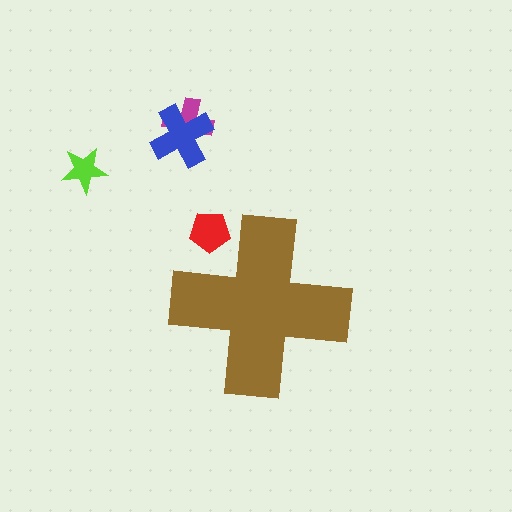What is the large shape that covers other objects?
A brown cross.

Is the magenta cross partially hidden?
No, the magenta cross is fully visible.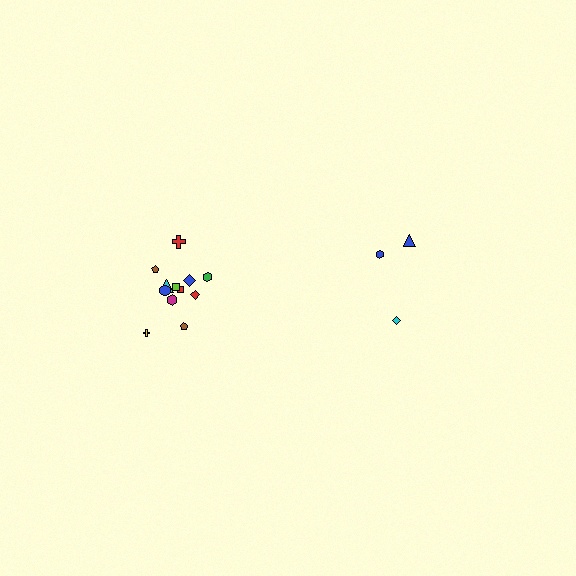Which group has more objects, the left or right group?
The left group.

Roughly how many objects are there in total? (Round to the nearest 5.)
Roughly 15 objects in total.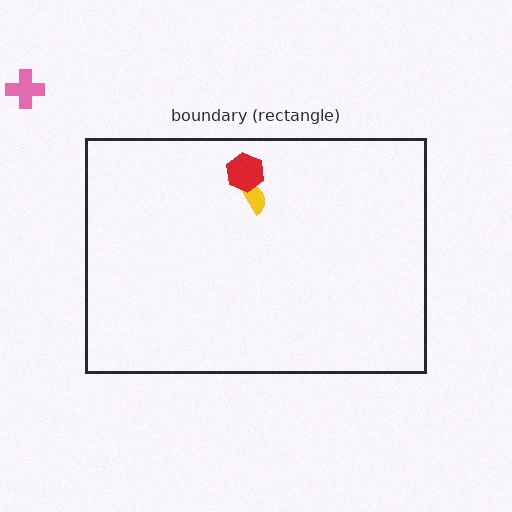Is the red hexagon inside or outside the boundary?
Inside.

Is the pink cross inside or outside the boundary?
Outside.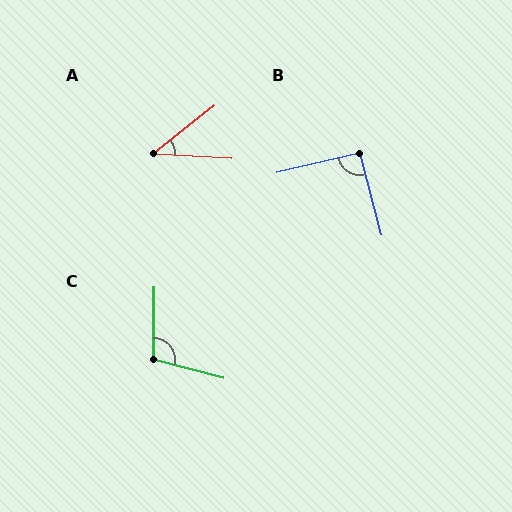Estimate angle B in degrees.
Approximately 92 degrees.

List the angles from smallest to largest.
A (41°), B (92°), C (104°).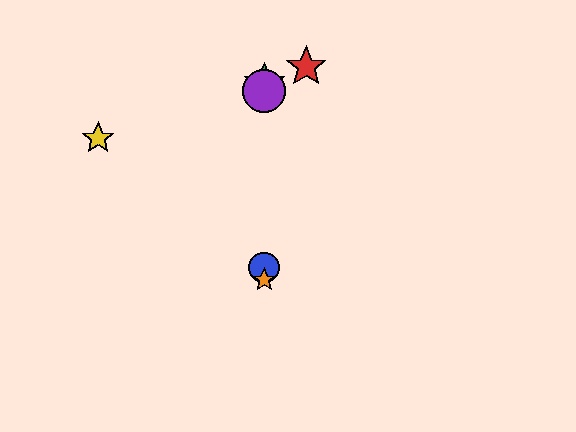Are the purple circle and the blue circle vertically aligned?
Yes, both are at x≈264.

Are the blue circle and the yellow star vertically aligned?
No, the blue circle is at x≈264 and the yellow star is at x≈98.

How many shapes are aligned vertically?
4 shapes (the blue circle, the green star, the purple circle, the orange star) are aligned vertically.